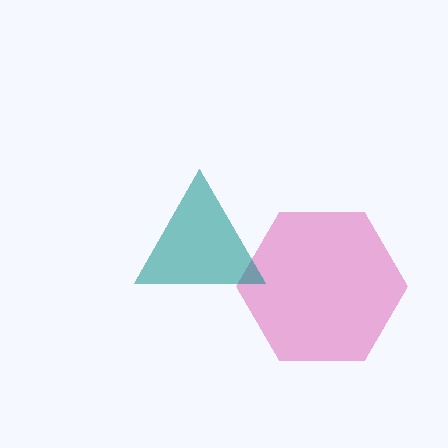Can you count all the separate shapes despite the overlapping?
Yes, there are 2 separate shapes.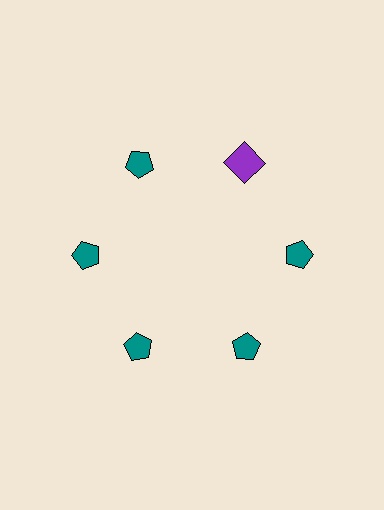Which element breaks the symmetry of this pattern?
The purple square at roughly the 1 o'clock position breaks the symmetry. All other shapes are teal pentagons.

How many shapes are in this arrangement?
There are 6 shapes arranged in a ring pattern.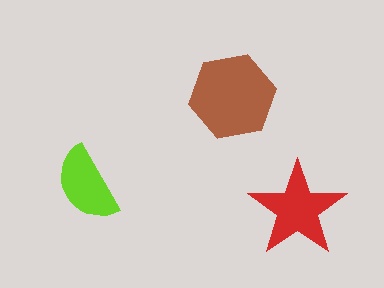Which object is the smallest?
The lime semicircle.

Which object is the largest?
The brown hexagon.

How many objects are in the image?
There are 3 objects in the image.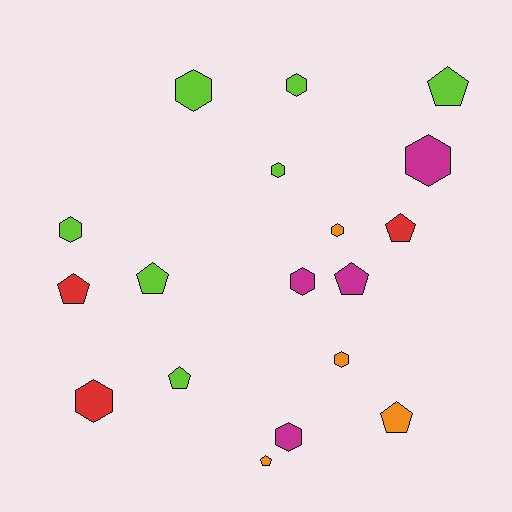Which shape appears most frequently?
Hexagon, with 10 objects.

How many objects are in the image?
There are 18 objects.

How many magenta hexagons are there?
There are 3 magenta hexagons.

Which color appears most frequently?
Lime, with 7 objects.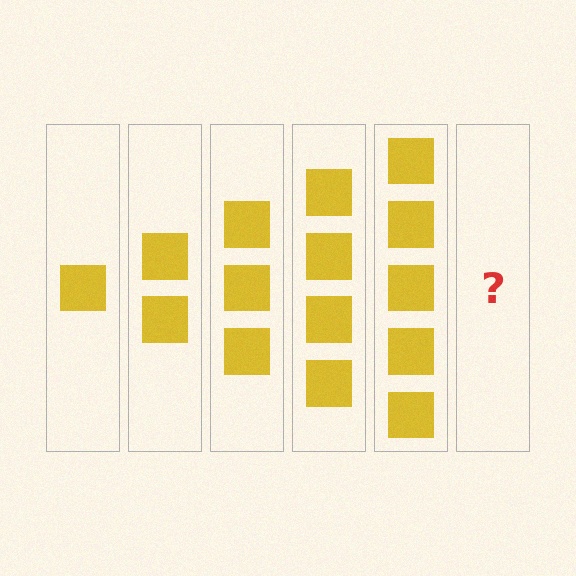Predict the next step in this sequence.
The next step is 6 squares.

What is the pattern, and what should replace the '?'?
The pattern is that each step adds one more square. The '?' should be 6 squares.